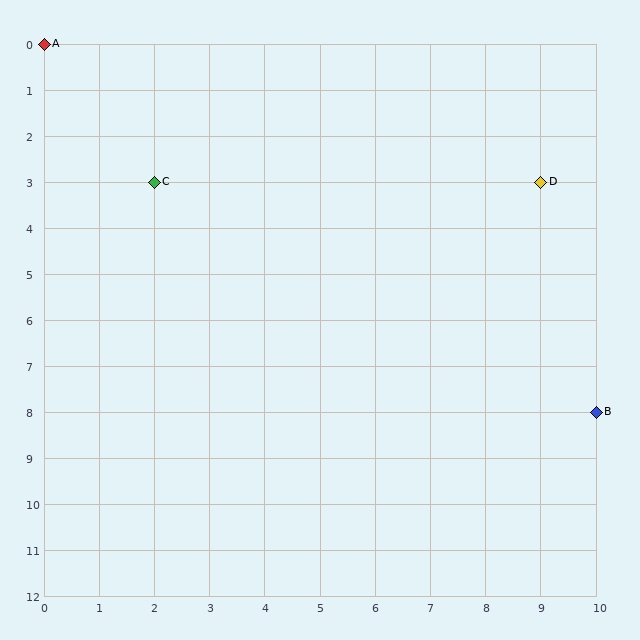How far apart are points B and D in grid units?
Points B and D are 1 column and 5 rows apart (about 5.1 grid units diagonally).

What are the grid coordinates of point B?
Point B is at grid coordinates (10, 8).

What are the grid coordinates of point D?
Point D is at grid coordinates (9, 3).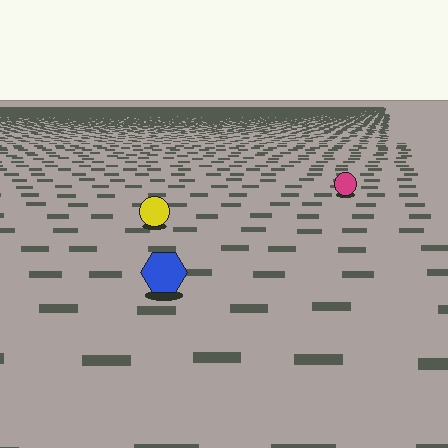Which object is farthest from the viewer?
The magenta circle is farthest from the viewer. It appears smaller and the ground texture around it is denser.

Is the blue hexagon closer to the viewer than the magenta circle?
Yes. The blue hexagon is closer — you can tell from the texture gradient: the ground texture is coarser near it.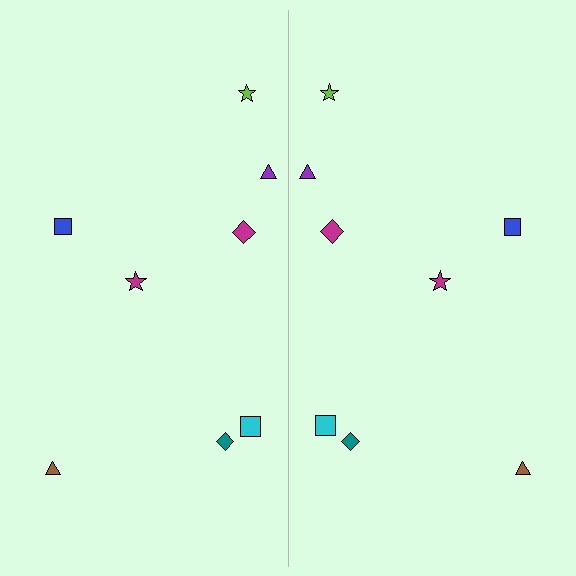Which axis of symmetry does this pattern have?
The pattern has a vertical axis of symmetry running through the center of the image.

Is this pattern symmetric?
Yes, this pattern has bilateral (reflection) symmetry.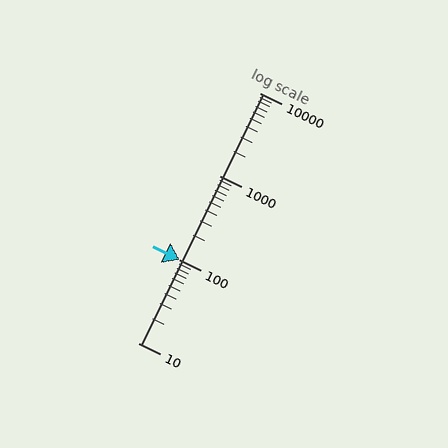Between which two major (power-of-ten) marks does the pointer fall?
The pointer is between 10 and 100.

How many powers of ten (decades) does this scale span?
The scale spans 3 decades, from 10 to 10000.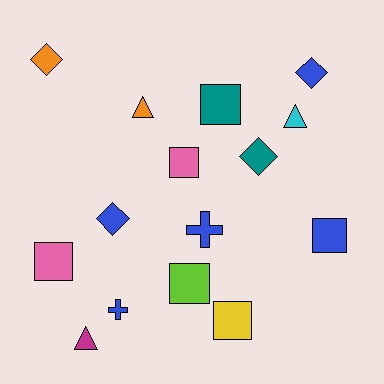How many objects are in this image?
There are 15 objects.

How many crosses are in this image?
There are 2 crosses.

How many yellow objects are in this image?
There is 1 yellow object.